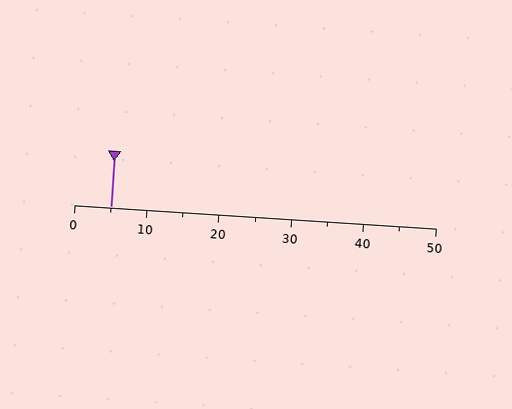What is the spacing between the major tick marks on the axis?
The major ticks are spaced 10 apart.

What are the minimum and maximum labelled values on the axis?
The axis runs from 0 to 50.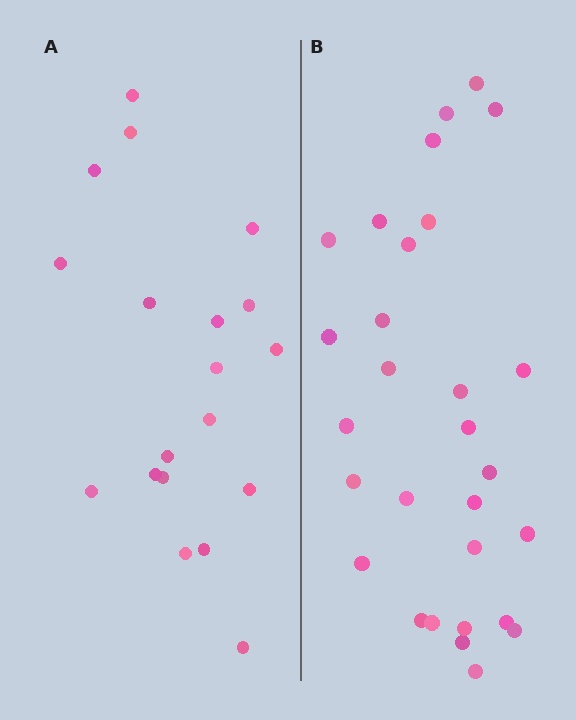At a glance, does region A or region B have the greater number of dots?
Region B (the right region) has more dots.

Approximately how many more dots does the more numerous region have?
Region B has roughly 10 or so more dots than region A.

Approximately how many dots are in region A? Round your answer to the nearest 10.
About 20 dots. (The exact count is 19, which rounds to 20.)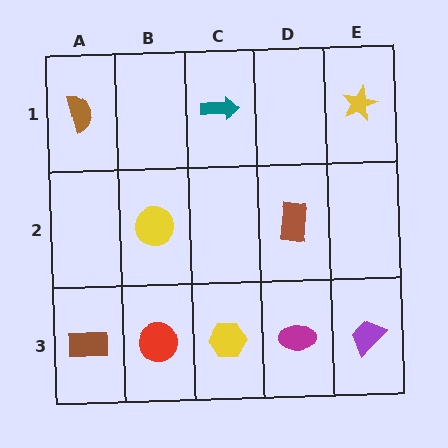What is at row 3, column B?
A red circle.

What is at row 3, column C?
A yellow hexagon.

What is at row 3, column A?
A brown rectangle.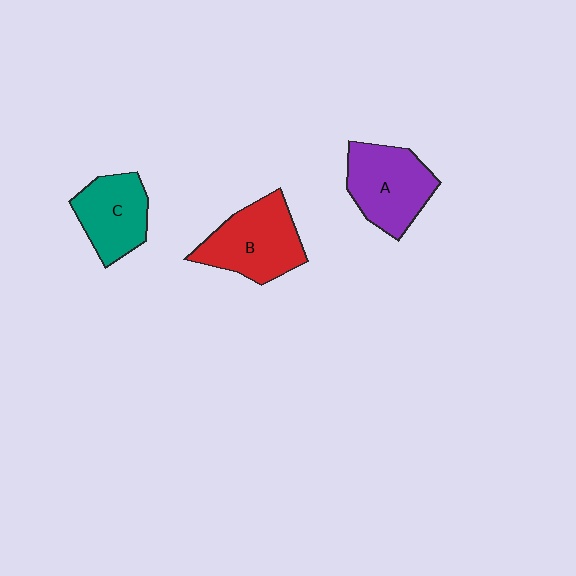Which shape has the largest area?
Shape B (red).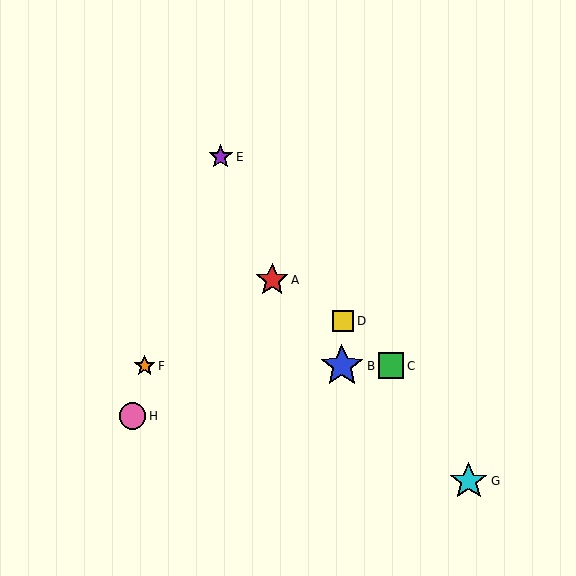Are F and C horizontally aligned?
Yes, both are at y≈366.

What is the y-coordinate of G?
Object G is at y≈481.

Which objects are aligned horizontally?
Objects B, C, F are aligned horizontally.